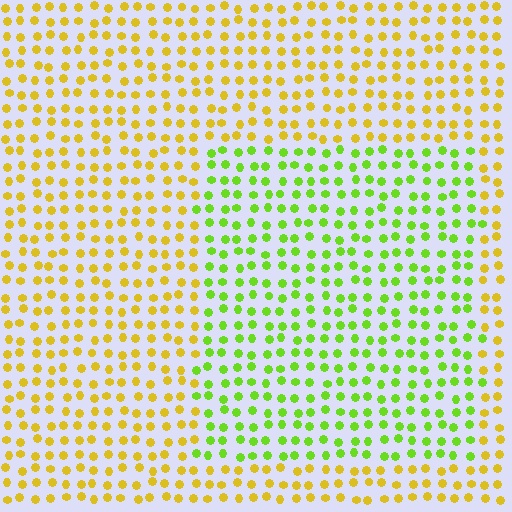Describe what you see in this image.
The image is filled with small yellow elements in a uniform arrangement. A rectangle-shaped region is visible where the elements are tinted to a slightly different hue, forming a subtle color boundary.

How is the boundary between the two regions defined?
The boundary is defined purely by a slight shift in hue (about 46 degrees). Spacing, size, and orientation are identical on both sides.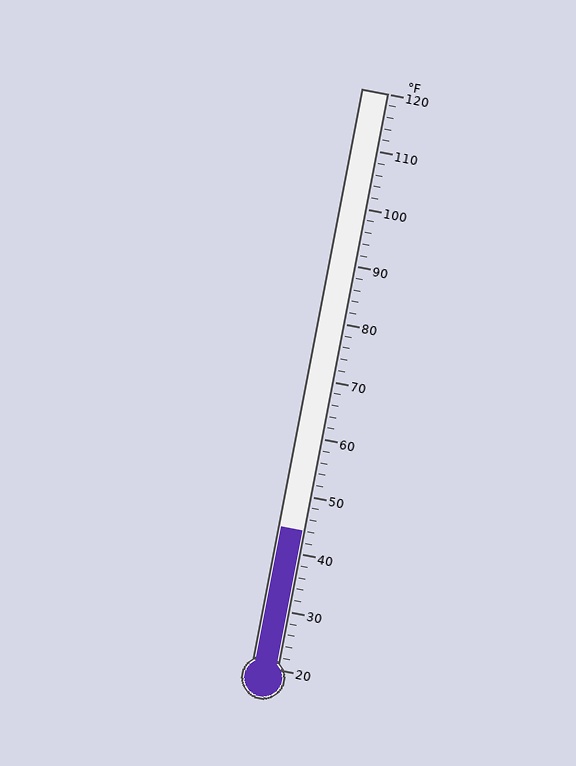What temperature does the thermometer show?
The thermometer shows approximately 44°F.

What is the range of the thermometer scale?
The thermometer scale ranges from 20°F to 120°F.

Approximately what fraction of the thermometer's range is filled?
The thermometer is filled to approximately 25% of its range.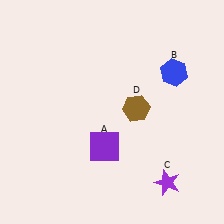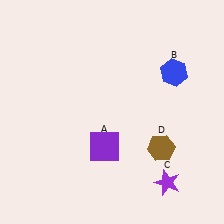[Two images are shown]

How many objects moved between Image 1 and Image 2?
1 object moved between the two images.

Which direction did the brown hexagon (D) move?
The brown hexagon (D) moved down.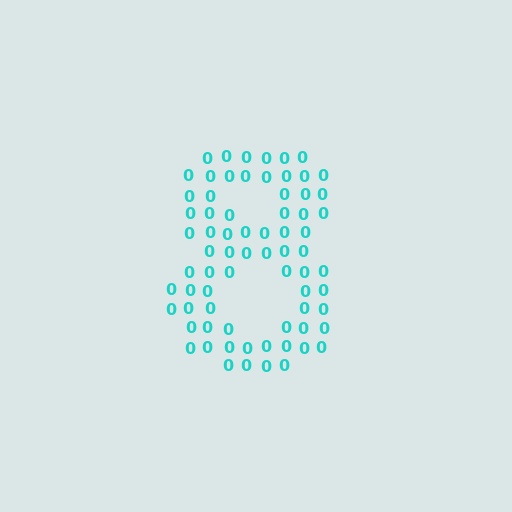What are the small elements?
The small elements are digit 0's.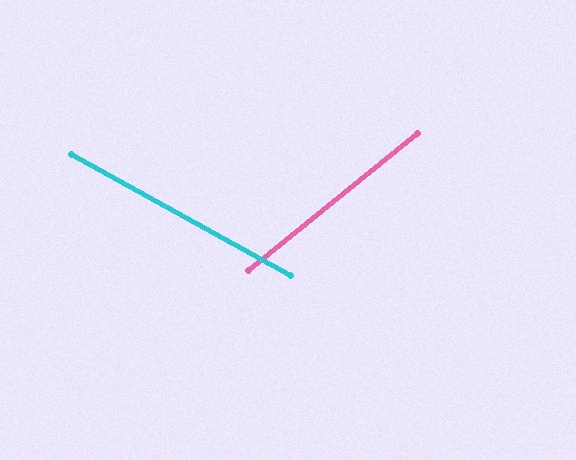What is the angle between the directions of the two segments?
Approximately 68 degrees.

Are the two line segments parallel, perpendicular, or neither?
Neither parallel nor perpendicular — they differ by about 68°.